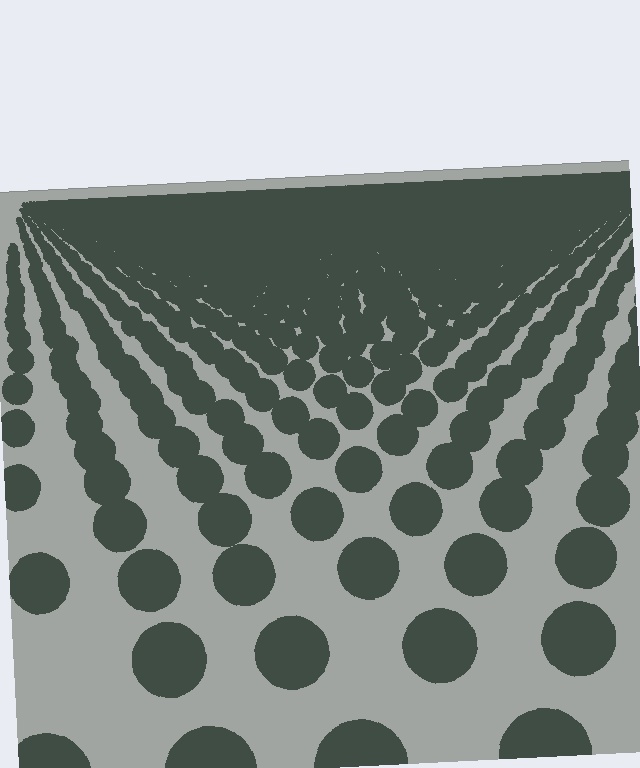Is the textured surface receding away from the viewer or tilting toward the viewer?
The surface is receding away from the viewer. Texture elements get smaller and denser toward the top.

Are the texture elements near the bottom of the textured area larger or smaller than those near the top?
Larger. Near the bottom, elements are closer to the viewer and appear at a bigger on-screen size.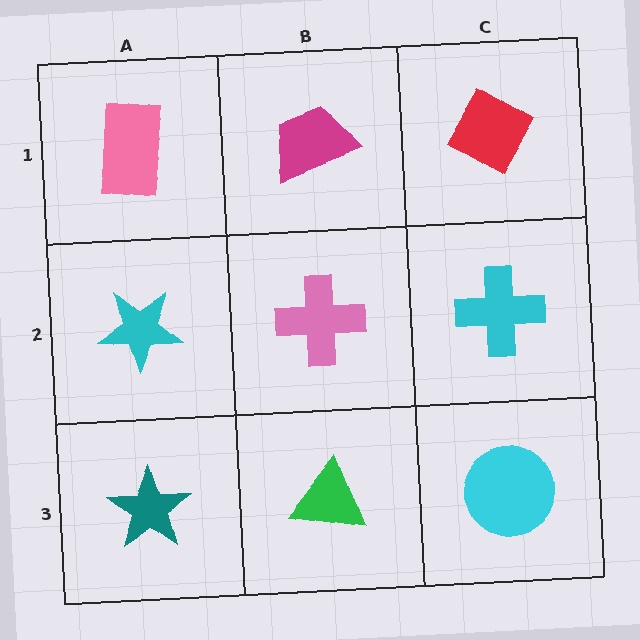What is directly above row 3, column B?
A pink cross.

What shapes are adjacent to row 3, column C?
A cyan cross (row 2, column C), a green triangle (row 3, column B).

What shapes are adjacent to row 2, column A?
A pink rectangle (row 1, column A), a teal star (row 3, column A), a pink cross (row 2, column B).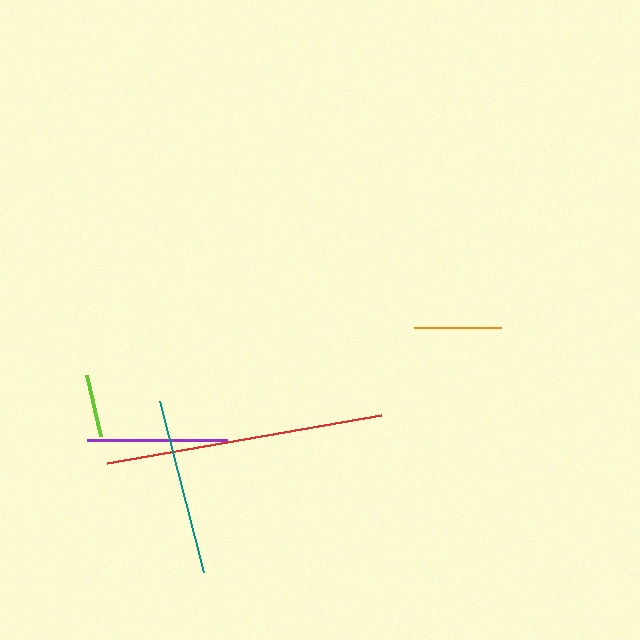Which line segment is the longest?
The red line is the longest at approximately 278 pixels.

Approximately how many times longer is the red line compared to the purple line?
The red line is approximately 2.0 times the length of the purple line.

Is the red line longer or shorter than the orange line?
The red line is longer than the orange line.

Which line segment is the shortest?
The lime line is the shortest at approximately 62 pixels.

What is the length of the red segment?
The red segment is approximately 278 pixels long.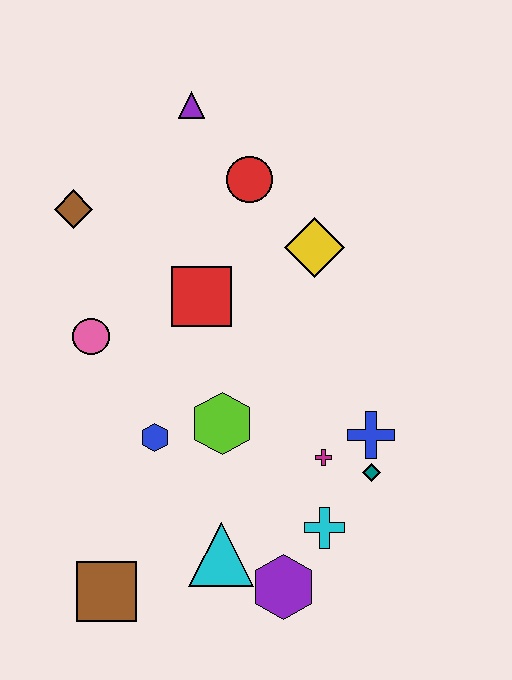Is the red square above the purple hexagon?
Yes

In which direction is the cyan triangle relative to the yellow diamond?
The cyan triangle is below the yellow diamond.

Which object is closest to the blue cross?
The teal diamond is closest to the blue cross.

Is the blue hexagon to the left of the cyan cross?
Yes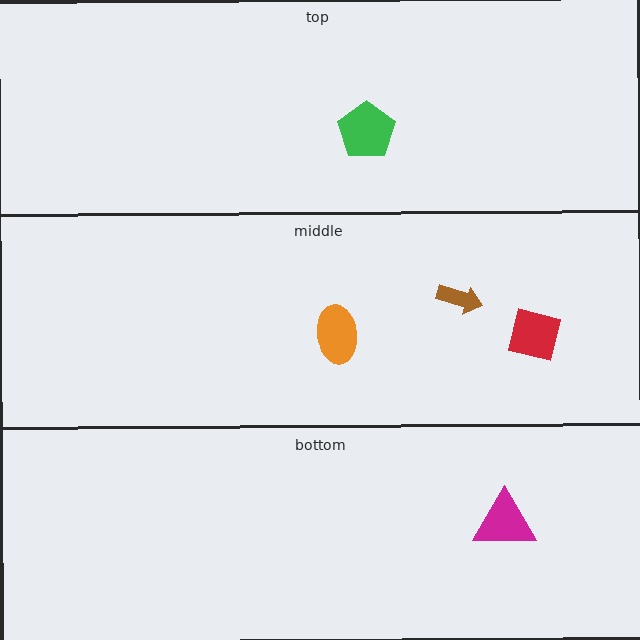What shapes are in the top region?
The green pentagon.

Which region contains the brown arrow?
The middle region.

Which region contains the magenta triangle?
The bottom region.